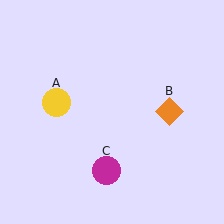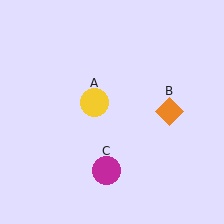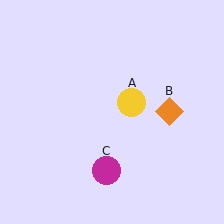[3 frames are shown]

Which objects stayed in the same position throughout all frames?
Orange diamond (object B) and magenta circle (object C) remained stationary.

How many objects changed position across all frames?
1 object changed position: yellow circle (object A).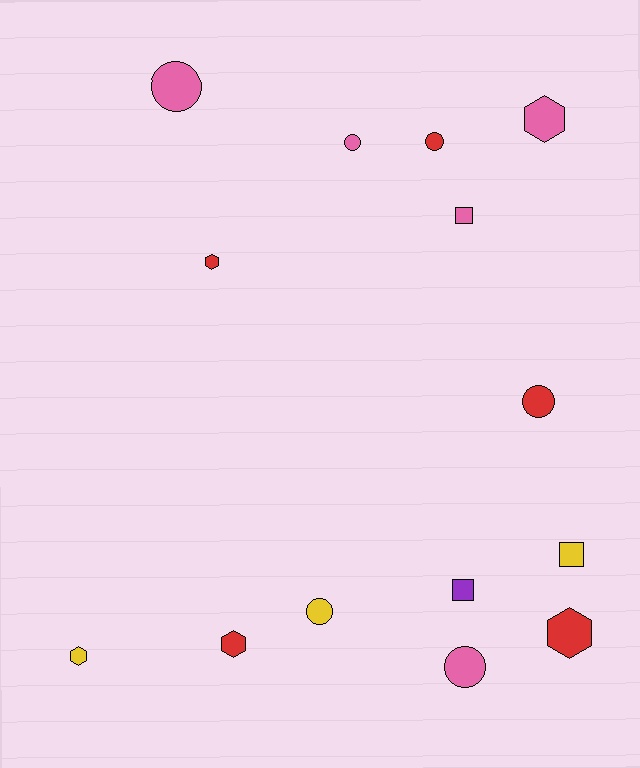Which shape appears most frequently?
Circle, with 6 objects.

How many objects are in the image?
There are 14 objects.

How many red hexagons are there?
There are 3 red hexagons.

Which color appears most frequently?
Pink, with 5 objects.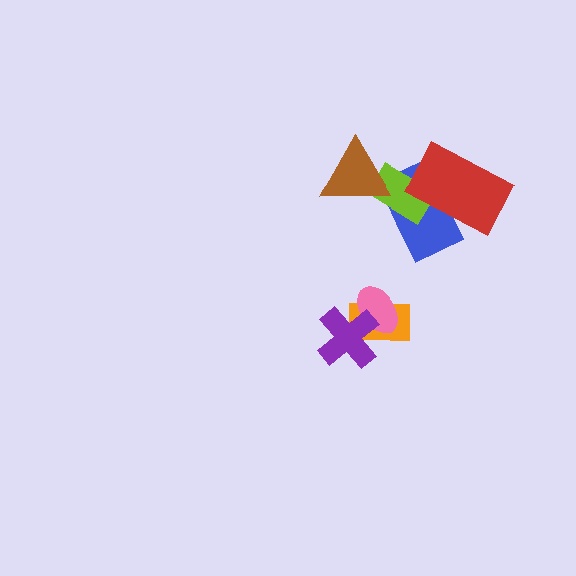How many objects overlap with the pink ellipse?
2 objects overlap with the pink ellipse.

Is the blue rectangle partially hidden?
Yes, it is partially covered by another shape.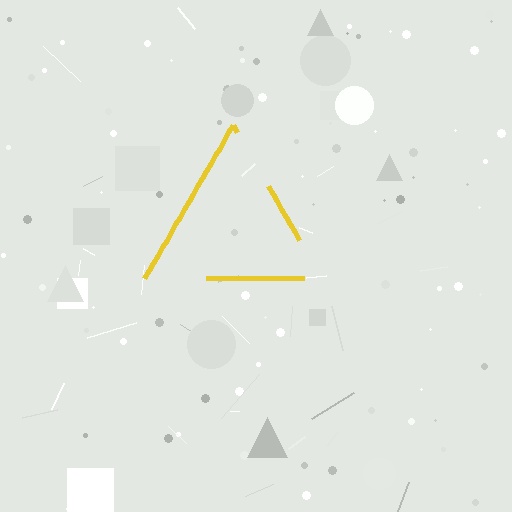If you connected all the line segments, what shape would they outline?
They would outline a triangle.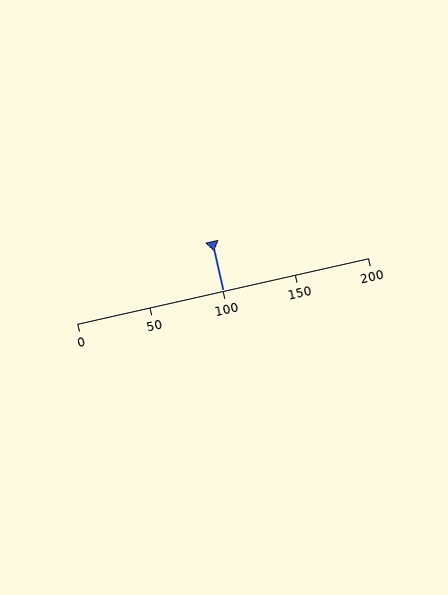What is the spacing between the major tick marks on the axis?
The major ticks are spaced 50 apart.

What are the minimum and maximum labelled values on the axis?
The axis runs from 0 to 200.